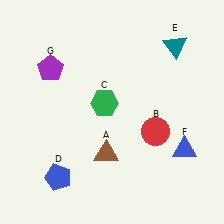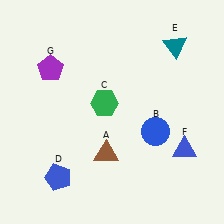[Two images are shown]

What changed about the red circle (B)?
In Image 1, B is red. In Image 2, it changed to blue.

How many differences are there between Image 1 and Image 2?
There is 1 difference between the two images.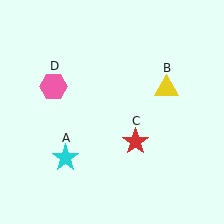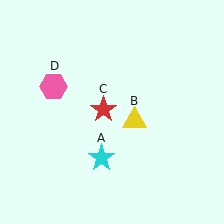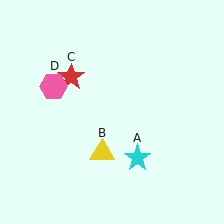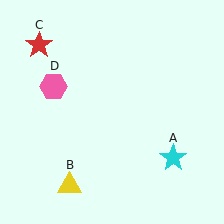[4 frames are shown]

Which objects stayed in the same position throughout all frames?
Pink hexagon (object D) remained stationary.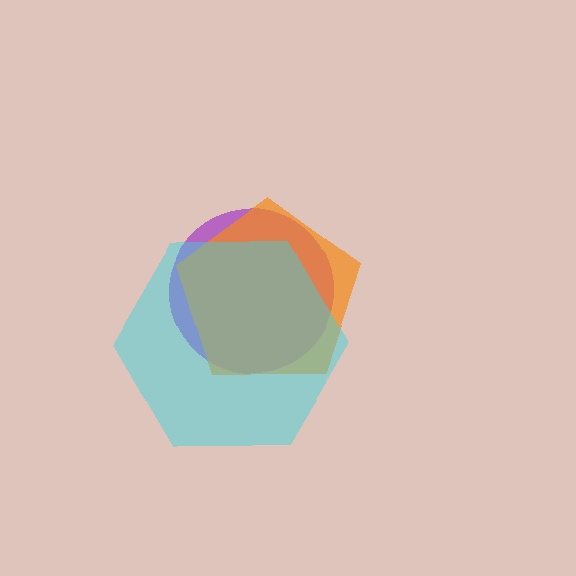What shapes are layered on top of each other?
The layered shapes are: a purple circle, an orange pentagon, a cyan hexagon.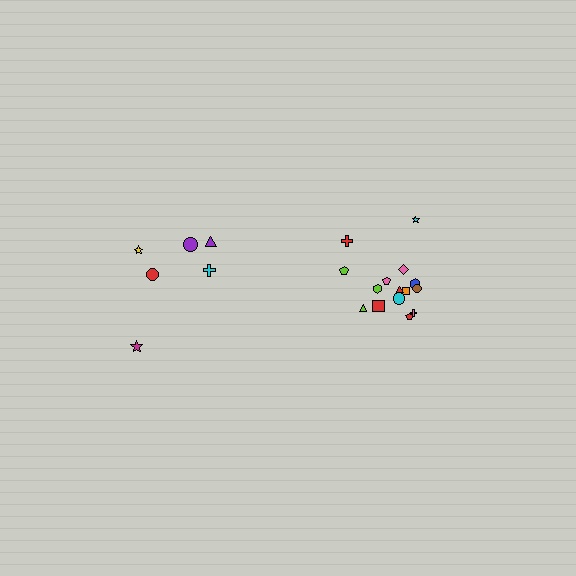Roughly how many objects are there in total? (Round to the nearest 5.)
Roughly 20 objects in total.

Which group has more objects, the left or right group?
The right group.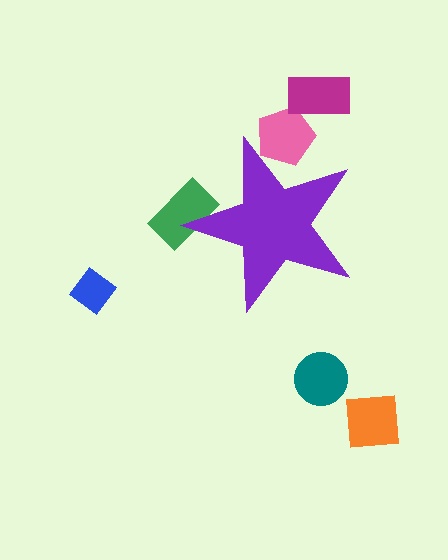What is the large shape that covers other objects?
A purple star.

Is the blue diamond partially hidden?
No, the blue diamond is fully visible.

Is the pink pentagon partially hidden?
Yes, the pink pentagon is partially hidden behind the purple star.